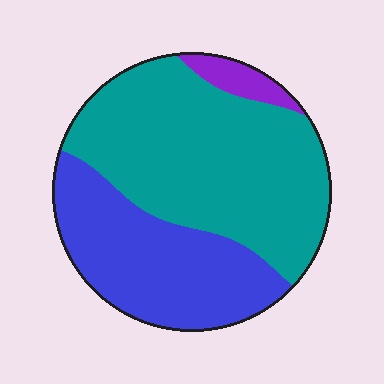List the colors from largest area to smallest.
From largest to smallest: teal, blue, purple.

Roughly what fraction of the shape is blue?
Blue covers around 35% of the shape.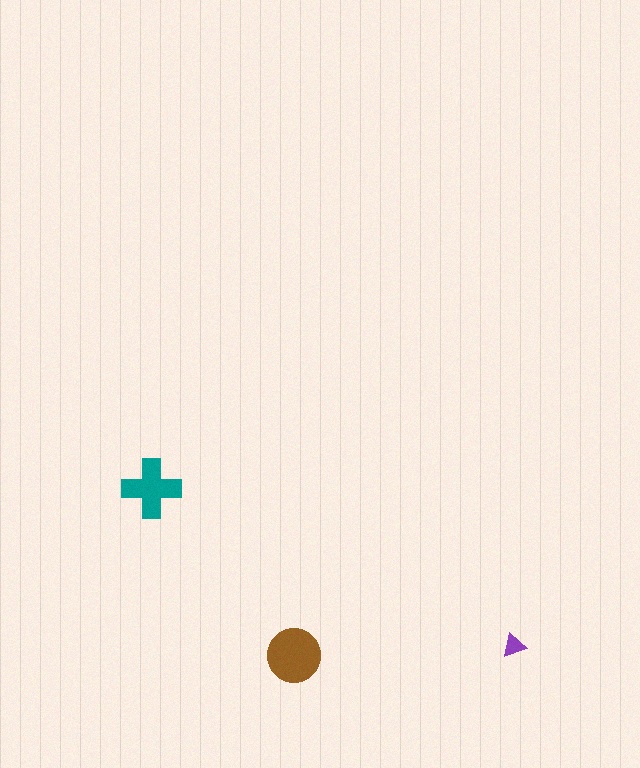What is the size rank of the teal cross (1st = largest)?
2nd.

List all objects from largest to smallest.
The brown circle, the teal cross, the purple triangle.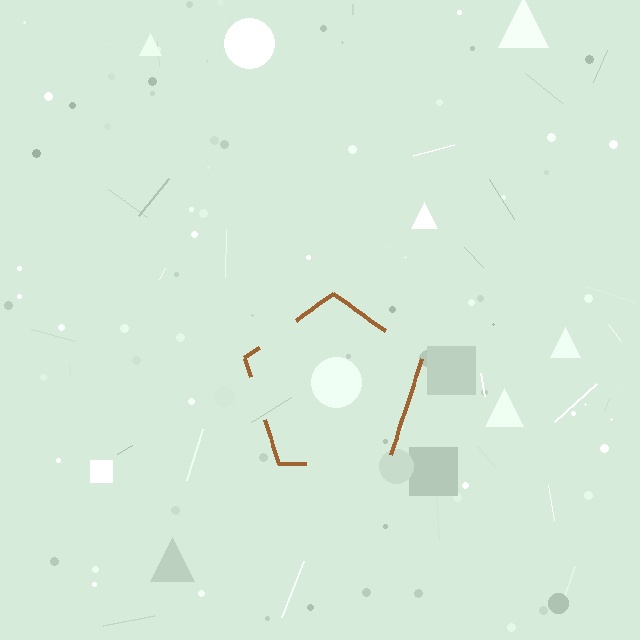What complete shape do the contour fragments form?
The contour fragments form a pentagon.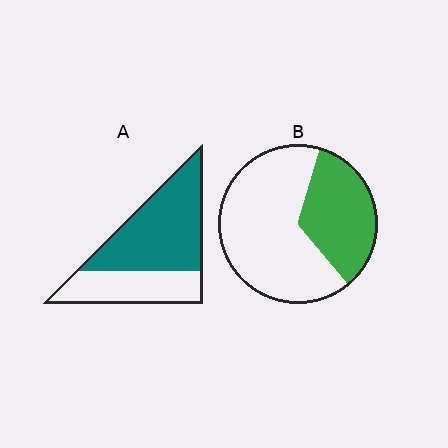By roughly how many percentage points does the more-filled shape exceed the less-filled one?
By roughly 30 percentage points (A over B).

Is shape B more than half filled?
No.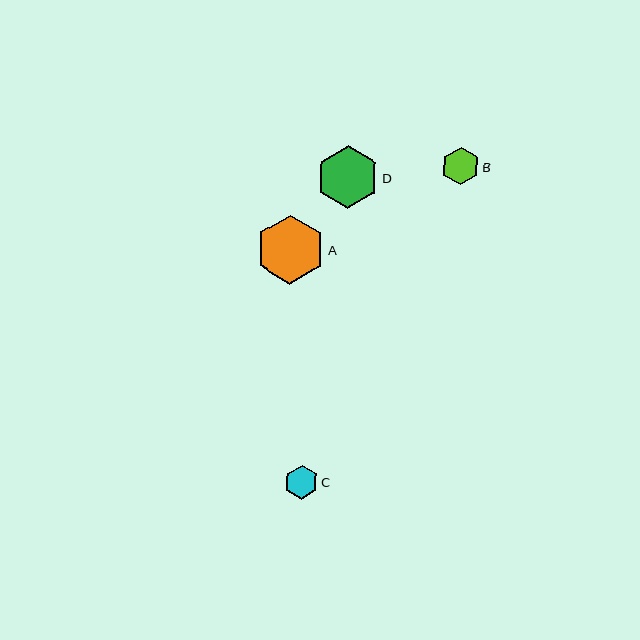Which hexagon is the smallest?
Hexagon C is the smallest with a size of approximately 33 pixels.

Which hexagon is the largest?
Hexagon A is the largest with a size of approximately 69 pixels.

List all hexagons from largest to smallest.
From largest to smallest: A, D, B, C.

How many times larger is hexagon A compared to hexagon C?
Hexagon A is approximately 2.1 times the size of hexagon C.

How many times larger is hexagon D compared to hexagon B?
Hexagon D is approximately 1.7 times the size of hexagon B.